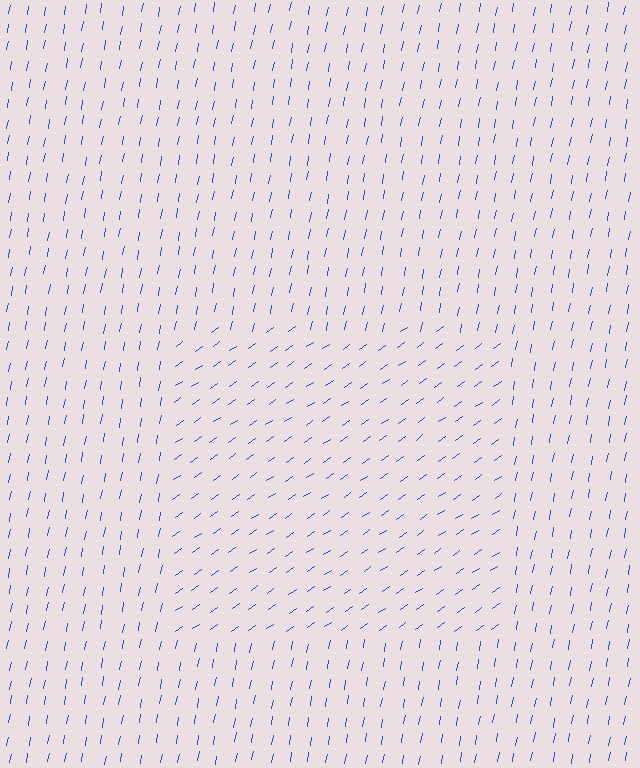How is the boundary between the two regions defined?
The boundary is defined purely by a change in line orientation (approximately 45 degrees difference). All lines are the same color and thickness.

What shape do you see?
I see a rectangle.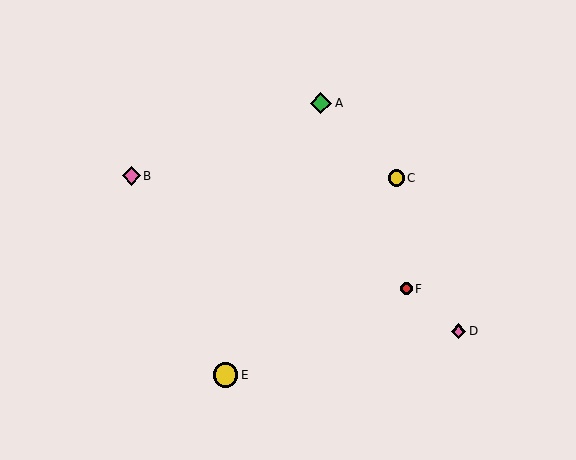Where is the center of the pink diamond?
The center of the pink diamond is at (131, 176).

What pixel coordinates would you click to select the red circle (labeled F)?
Click at (406, 289) to select the red circle F.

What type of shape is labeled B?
Shape B is a pink diamond.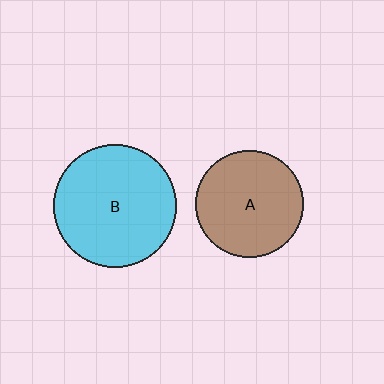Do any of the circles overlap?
No, none of the circles overlap.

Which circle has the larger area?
Circle B (cyan).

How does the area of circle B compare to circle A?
Approximately 1.3 times.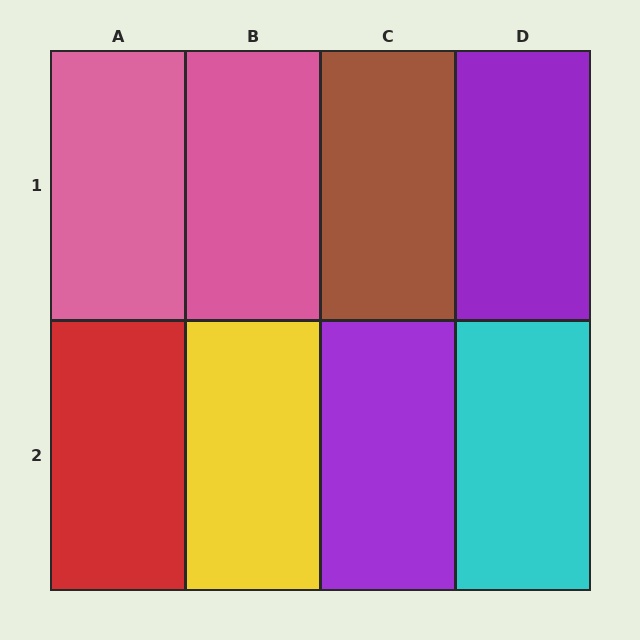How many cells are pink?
2 cells are pink.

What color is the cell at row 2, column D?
Cyan.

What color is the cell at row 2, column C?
Purple.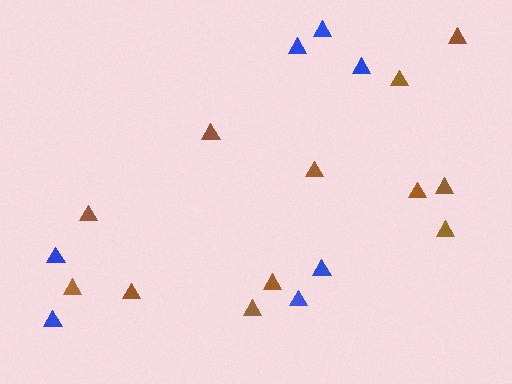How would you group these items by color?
There are 2 groups: one group of brown triangles (12) and one group of blue triangles (7).